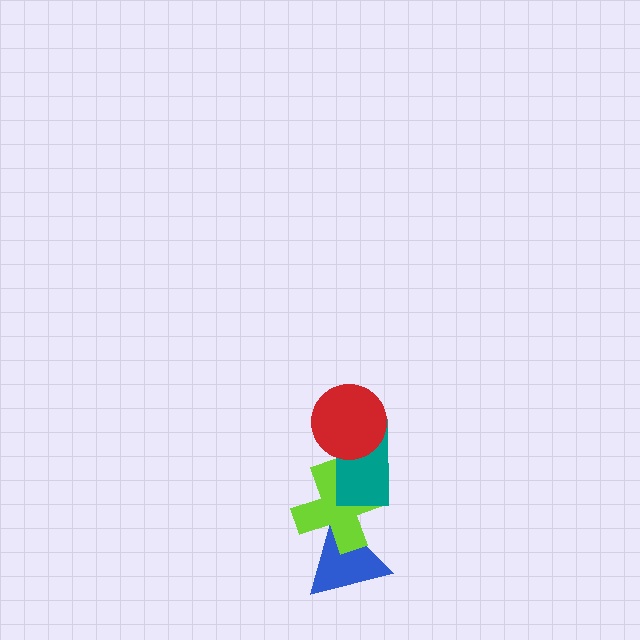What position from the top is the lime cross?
The lime cross is 3rd from the top.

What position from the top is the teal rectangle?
The teal rectangle is 2nd from the top.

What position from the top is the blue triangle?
The blue triangle is 4th from the top.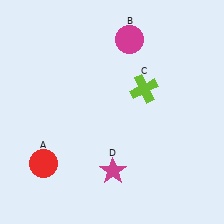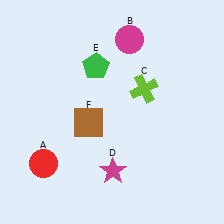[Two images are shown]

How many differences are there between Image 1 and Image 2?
There are 2 differences between the two images.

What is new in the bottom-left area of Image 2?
A brown square (F) was added in the bottom-left area of Image 2.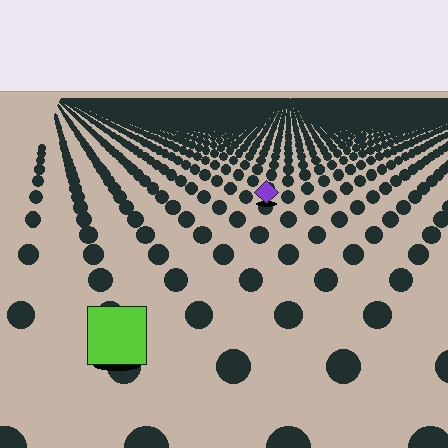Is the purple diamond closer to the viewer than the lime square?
No. The lime square is closer — you can tell from the texture gradient: the ground texture is coarser near it.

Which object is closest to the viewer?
The lime square is closest. The texture marks near it are larger and more spread out.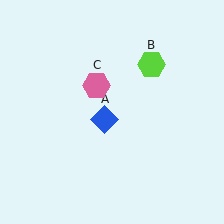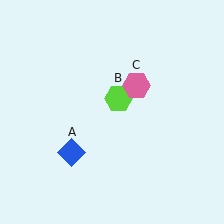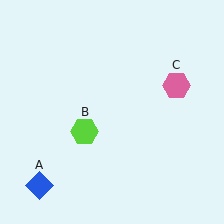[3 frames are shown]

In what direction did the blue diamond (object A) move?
The blue diamond (object A) moved down and to the left.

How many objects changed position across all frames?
3 objects changed position: blue diamond (object A), lime hexagon (object B), pink hexagon (object C).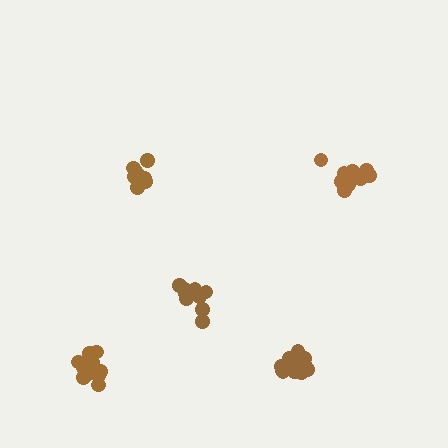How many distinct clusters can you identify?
There are 5 distinct clusters.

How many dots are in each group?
Group 1: 9 dots, Group 2: 14 dots, Group 3: 13 dots, Group 4: 10 dots, Group 5: 13 dots (59 total).